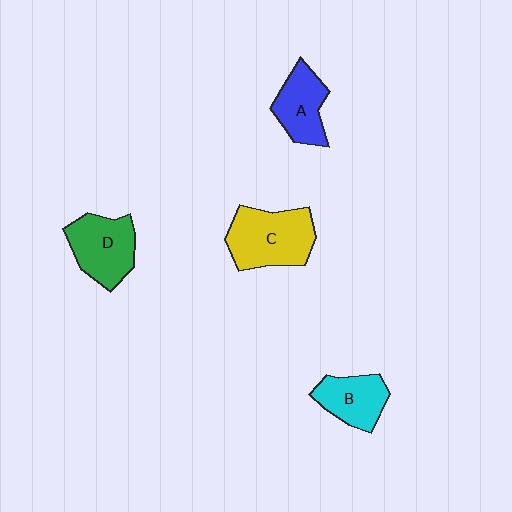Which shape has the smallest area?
Shape B (cyan).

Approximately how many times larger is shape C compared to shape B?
Approximately 1.5 times.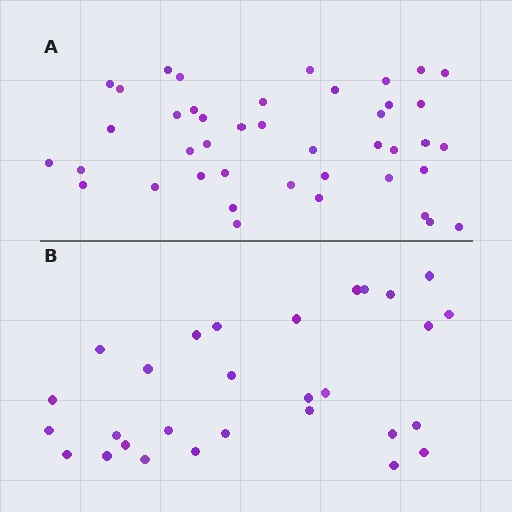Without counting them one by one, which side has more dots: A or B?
Region A (the top region) has more dots.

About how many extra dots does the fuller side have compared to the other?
Region A has approximately 15 more dots than region B.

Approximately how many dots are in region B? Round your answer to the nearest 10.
About 30 dots. (The exact count is 29, which rounds to 30.)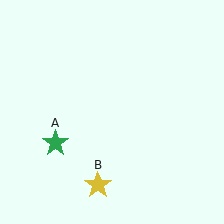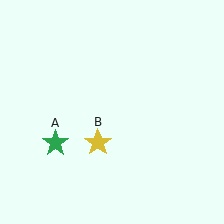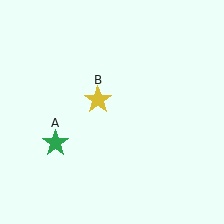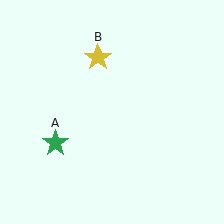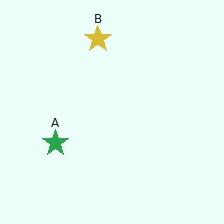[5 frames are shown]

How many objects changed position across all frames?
1 object changed position: yellow star (object B).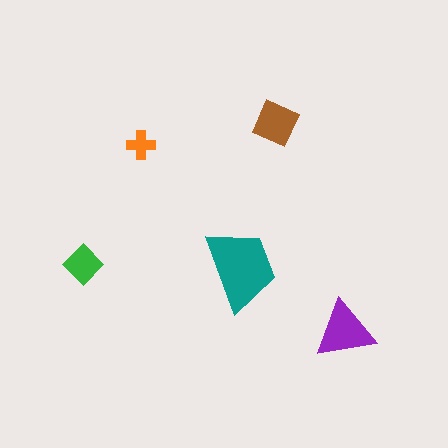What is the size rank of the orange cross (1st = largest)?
5th.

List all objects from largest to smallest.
The teal trapezoid, the purple triangle, the brown square, the green diamond, the orange cross.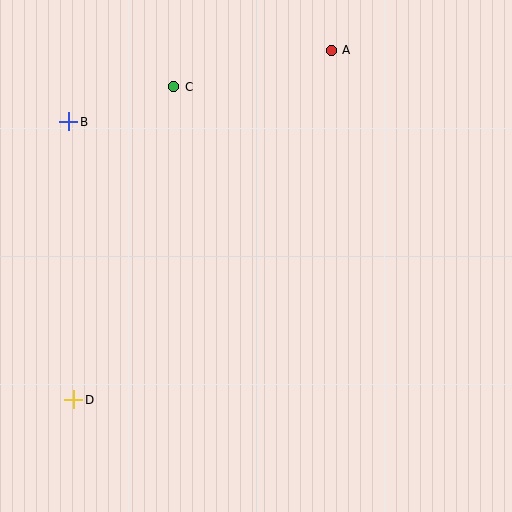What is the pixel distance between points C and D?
The distance between C and D is 329 pixels.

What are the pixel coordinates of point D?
Point D is at (74, 400).